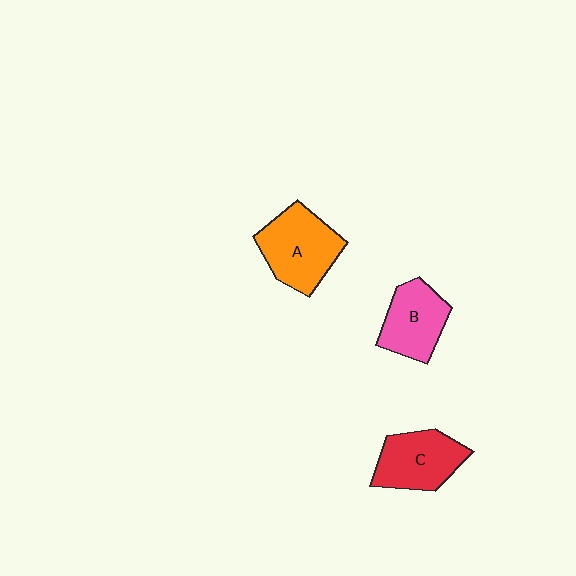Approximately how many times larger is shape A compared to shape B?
Approximately 1.3 times.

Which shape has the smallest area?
Shape B (pink).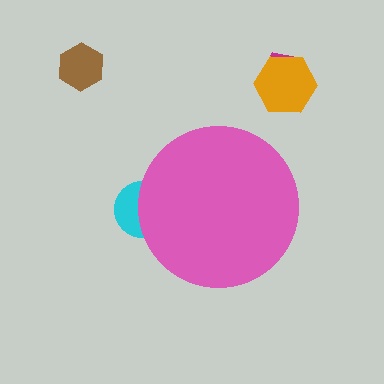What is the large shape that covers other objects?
A pink circle.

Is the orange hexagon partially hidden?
No, the orange hexagon is fully visible.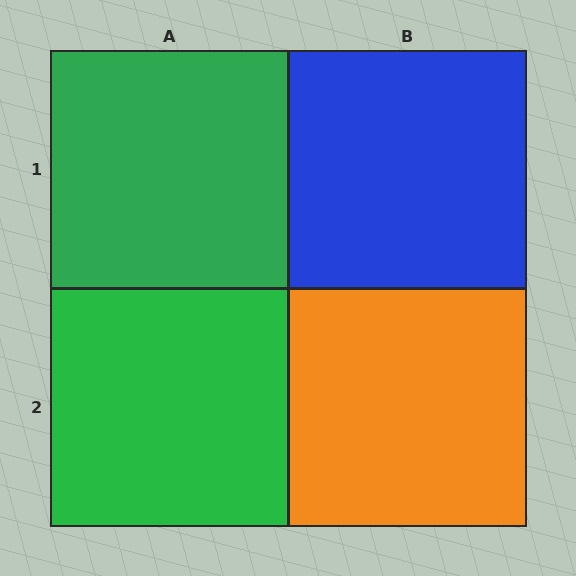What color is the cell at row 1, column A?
Green.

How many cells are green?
2 cells are green.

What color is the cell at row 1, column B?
Blue.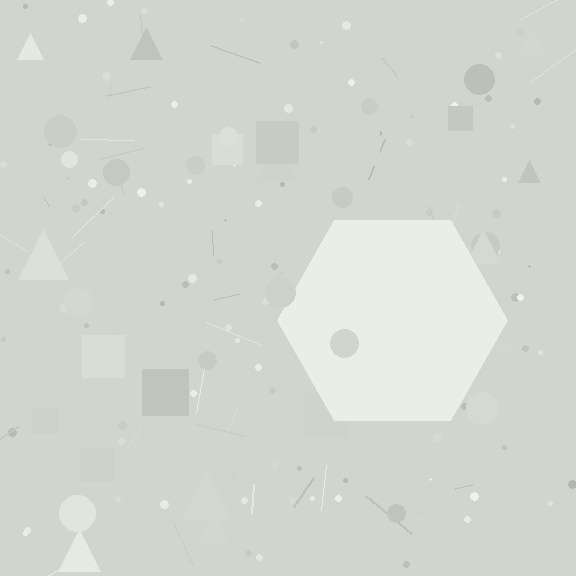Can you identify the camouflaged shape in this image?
The camouflaged shape is a hexagon.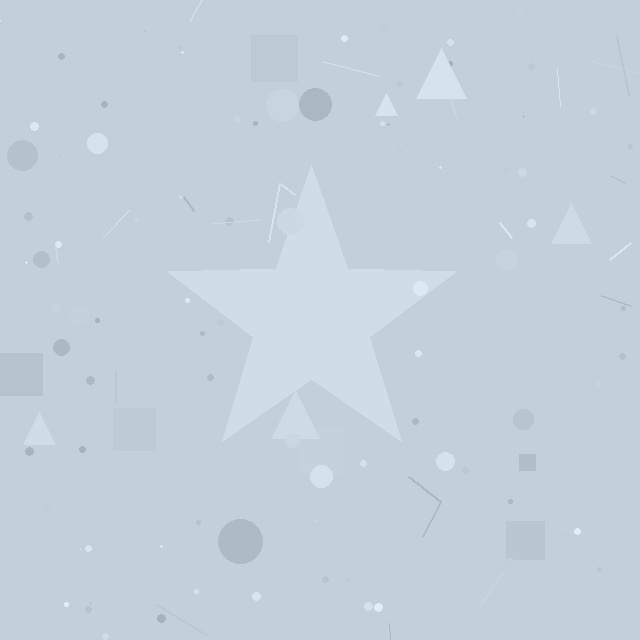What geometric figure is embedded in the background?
A star is embedded in the background.